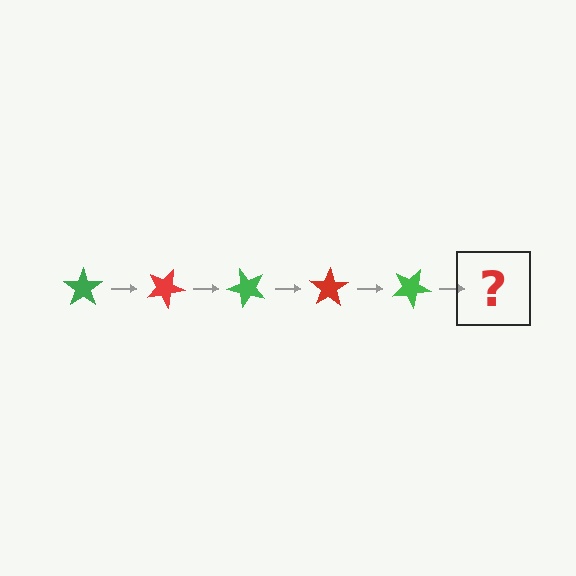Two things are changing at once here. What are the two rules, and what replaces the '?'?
The two rules are that it rotates 25 degrees each step and the color cycles through green and red. The '?' should be a red star, rotated 125 degrees from the start.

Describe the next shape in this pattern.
It should be a red star, rotated 125 degrees from the start.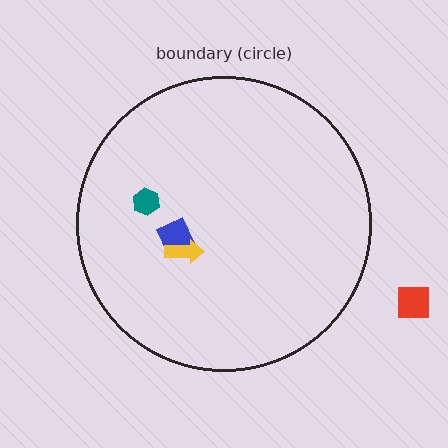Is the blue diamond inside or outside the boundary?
Inside.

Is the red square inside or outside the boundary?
Outside.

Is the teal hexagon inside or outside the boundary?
Inside.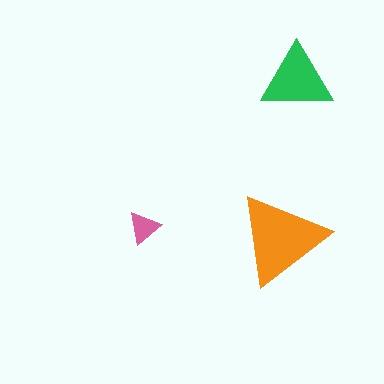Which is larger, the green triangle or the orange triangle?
The orange one.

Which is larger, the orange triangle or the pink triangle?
The orange one.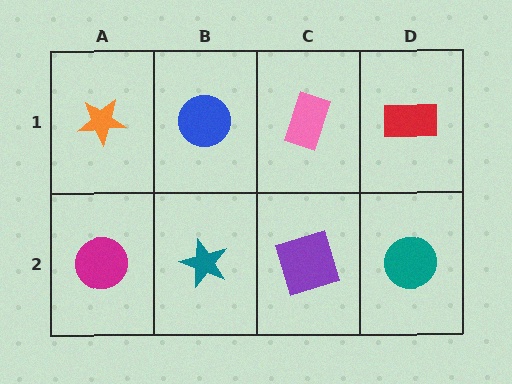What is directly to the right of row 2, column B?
A purple square.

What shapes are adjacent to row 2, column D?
A red rectangle (row 1, column D), a purple square (row 2, column C).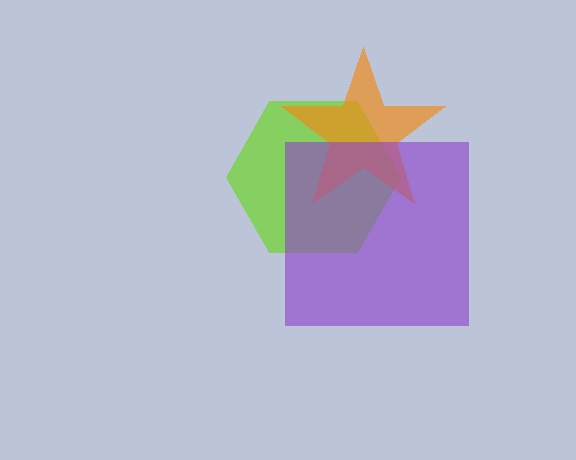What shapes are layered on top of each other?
The layered shapes are: a lime hexagon, an orange star, a purple square.